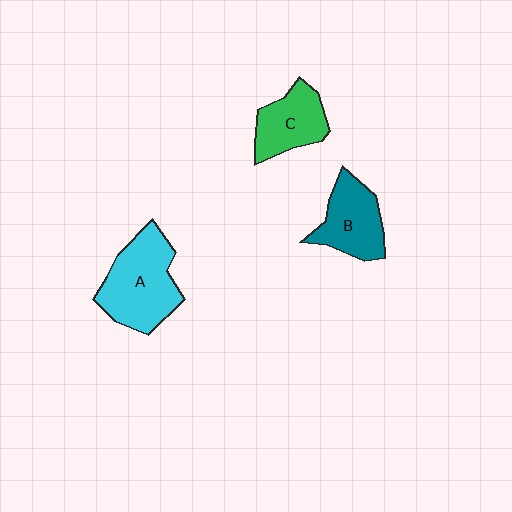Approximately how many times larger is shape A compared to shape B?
Approximately 1.4 times.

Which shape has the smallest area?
Shape C (green).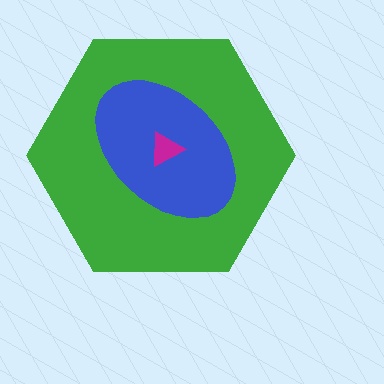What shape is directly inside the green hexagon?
The blue ellipse.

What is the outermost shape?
The green hexagon.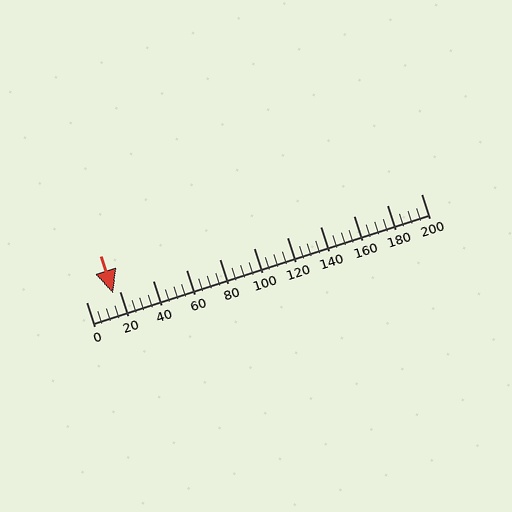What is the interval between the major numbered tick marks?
The major tick marks are spaced 20 units apart.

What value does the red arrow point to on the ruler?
The red arrow points to approximately 16.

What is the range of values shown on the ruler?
The ruler shows values from 0 to 200.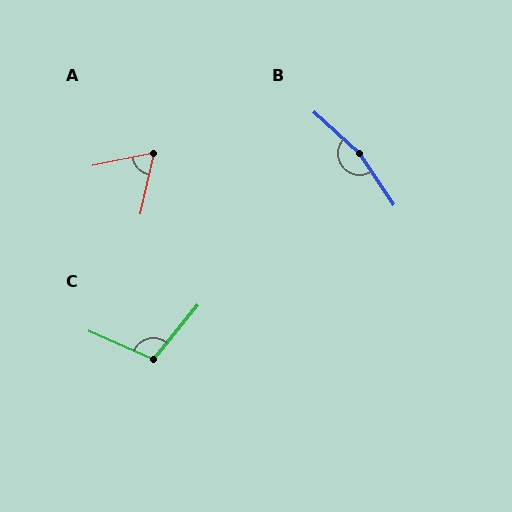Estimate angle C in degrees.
Approximately 105 degrees.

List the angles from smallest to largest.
A (66°), C (105°), B (165°).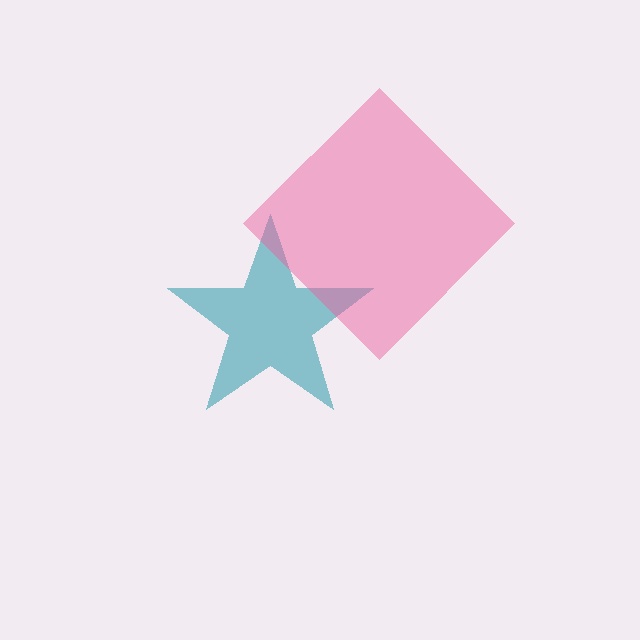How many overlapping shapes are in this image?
There are 2 overlapping shapes in the image.